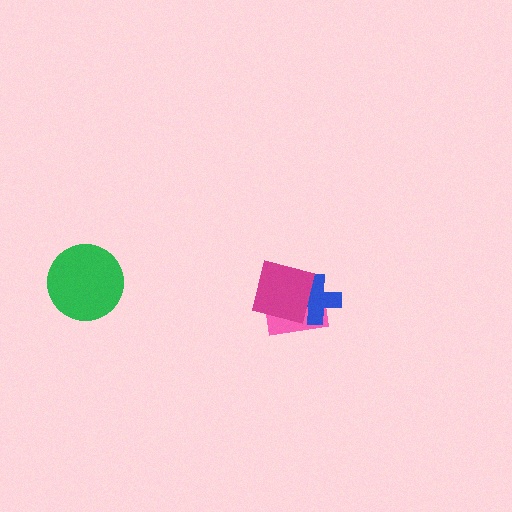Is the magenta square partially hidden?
No, no other shape covers it.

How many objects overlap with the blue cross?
2 objects overlap with the blue cross.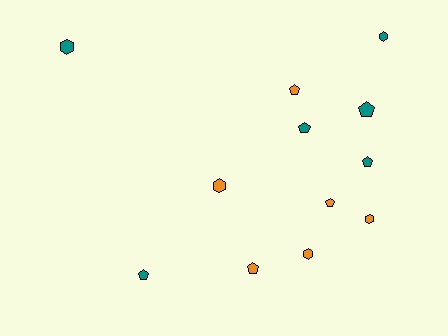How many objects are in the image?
There are 12 objects.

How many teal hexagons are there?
There are 2 teal hexagons.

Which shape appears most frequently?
Pentagon, with 7 objects.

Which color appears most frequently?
Teal, with 6 objects.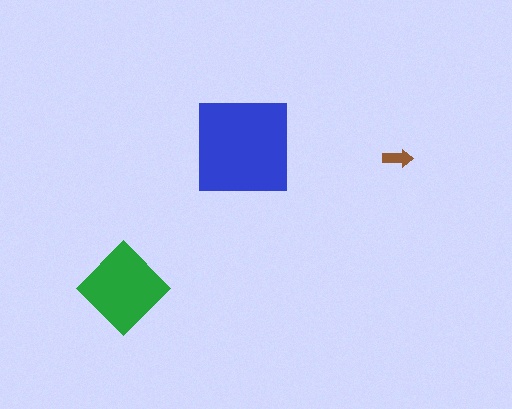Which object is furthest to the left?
The green diamond is leftmost.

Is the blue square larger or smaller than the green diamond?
Larger.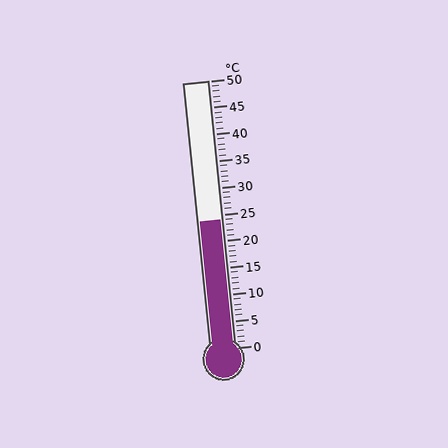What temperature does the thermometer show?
The thermometer shows approximately 24°C.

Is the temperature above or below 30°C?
The temperature is below 30°C.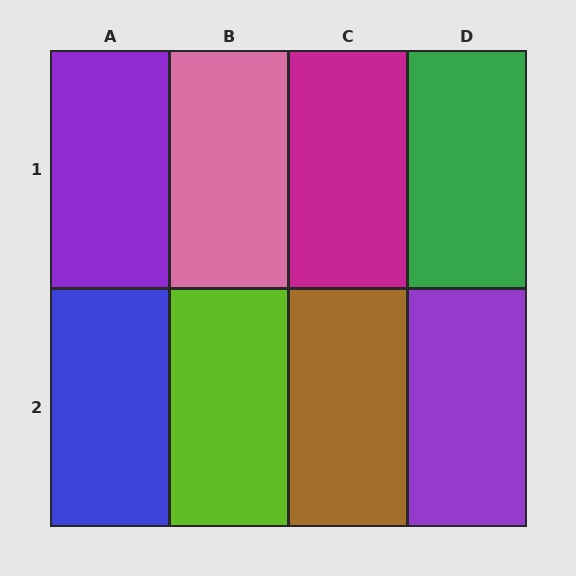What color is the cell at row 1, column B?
Pink.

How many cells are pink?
1 cell is pink.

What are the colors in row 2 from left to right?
Blue, lime, brown, purple.